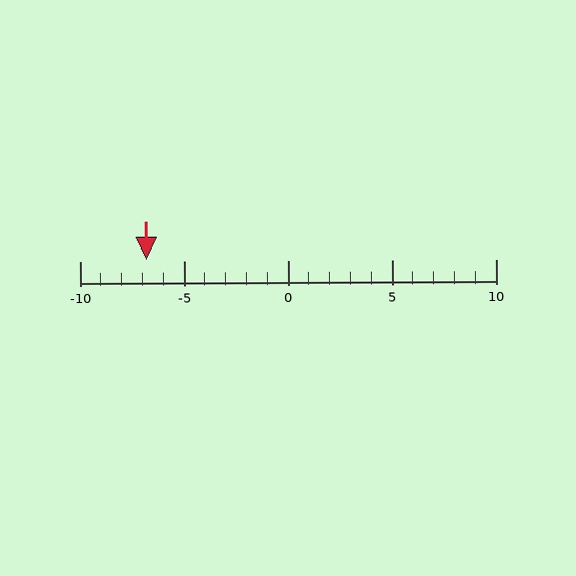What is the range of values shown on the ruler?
The ruler shows values from -10 to 10.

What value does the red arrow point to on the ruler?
The red arrow points to approximately -7.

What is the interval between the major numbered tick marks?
The major tick marks are spaced 5 units apart.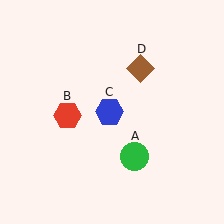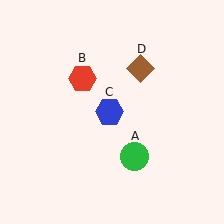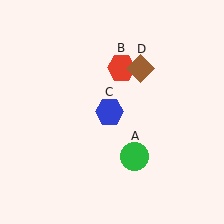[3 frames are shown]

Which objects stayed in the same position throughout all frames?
Green circle (object A) and blue hexagon (object C) and brown diamond (object D) remained stationary.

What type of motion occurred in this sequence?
The red hexagon (object B) rotated clockwise around the center of the scene.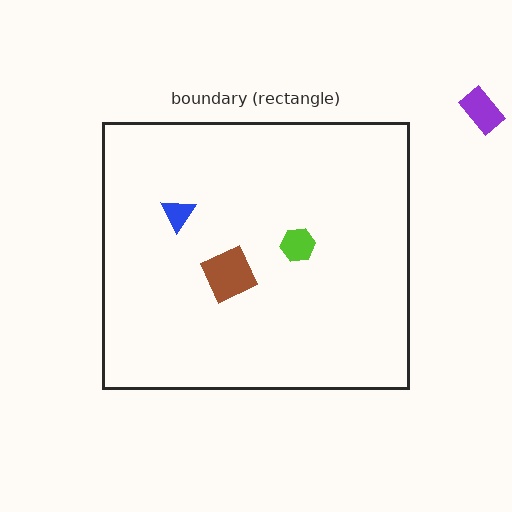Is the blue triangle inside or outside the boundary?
Inside.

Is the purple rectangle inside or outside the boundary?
Outside.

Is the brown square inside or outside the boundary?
Inside.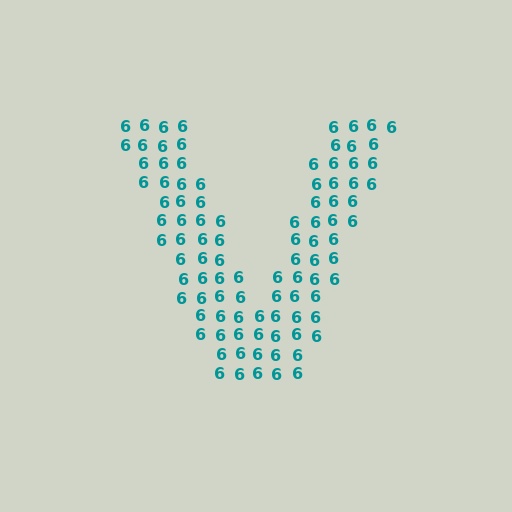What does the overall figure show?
The overall figure shows the letter V.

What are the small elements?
The small elements are digit 6's.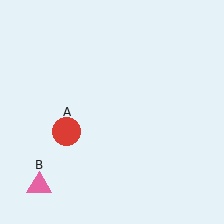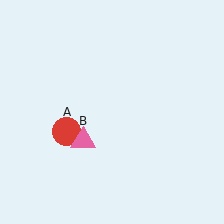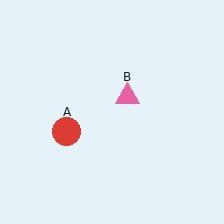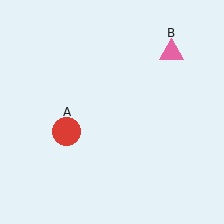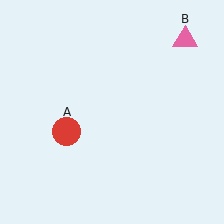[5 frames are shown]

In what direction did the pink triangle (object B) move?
The pink triangle (object B) moved up and to the right.